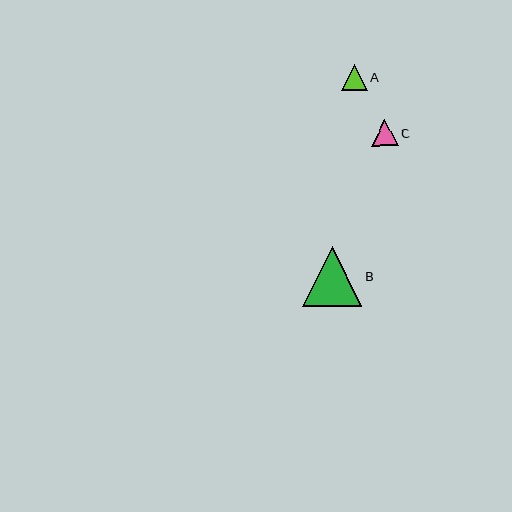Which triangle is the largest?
Triangle B is the largest with a size of approximately 59 pixels.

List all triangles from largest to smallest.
From largest to smallest: B, C, A.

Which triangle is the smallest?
Triangle A is the smallest with a size of approximately 26 pixels.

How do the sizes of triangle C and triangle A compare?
Triangle C and triangle A are approximately the same size.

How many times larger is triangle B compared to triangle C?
Triangle B is approximately 2.2 times the size of triangle C.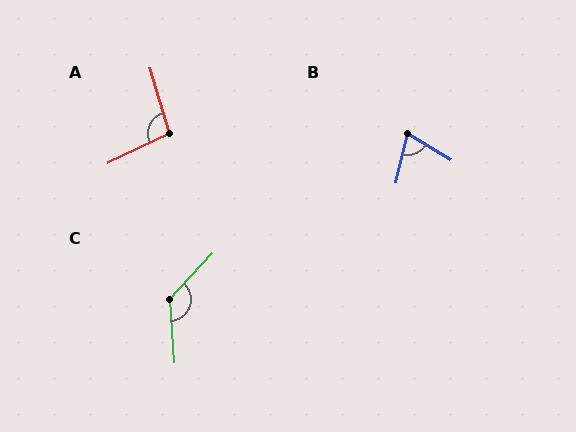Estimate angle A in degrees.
Approximately 99 degrees.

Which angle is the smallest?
B, at approximately 72 degrees.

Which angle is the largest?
C, at approximately 133 degrees.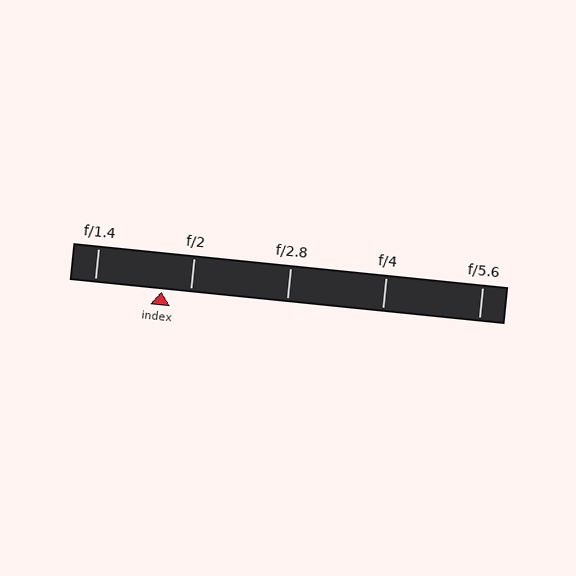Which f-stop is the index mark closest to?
The index mark is closest to f/2.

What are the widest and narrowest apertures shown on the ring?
The widest aperture shown is f/1.4 and the narrowest is f/5.6.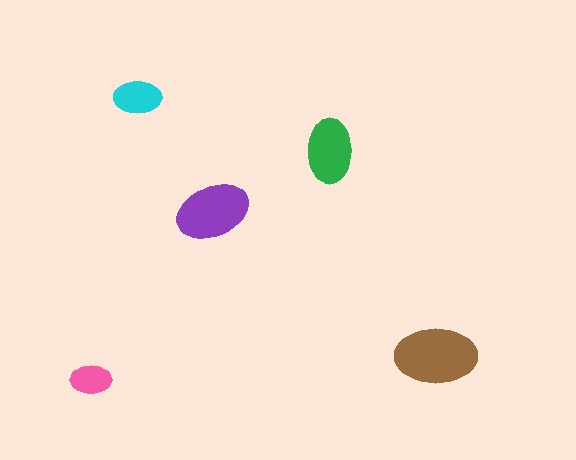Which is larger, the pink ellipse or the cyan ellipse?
The cyan one.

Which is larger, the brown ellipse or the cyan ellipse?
The brown one.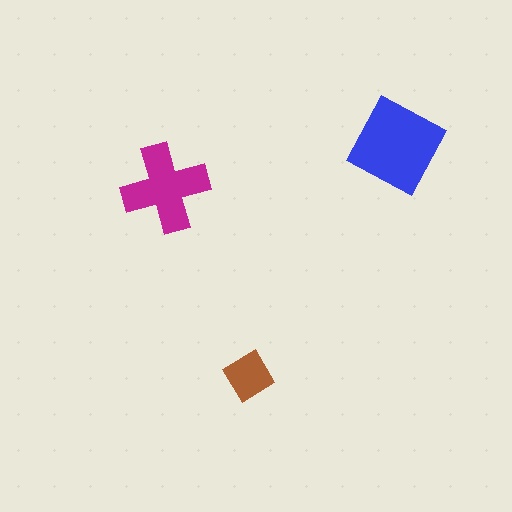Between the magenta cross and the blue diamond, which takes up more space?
The blue diamond.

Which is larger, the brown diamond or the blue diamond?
The blue diamond.